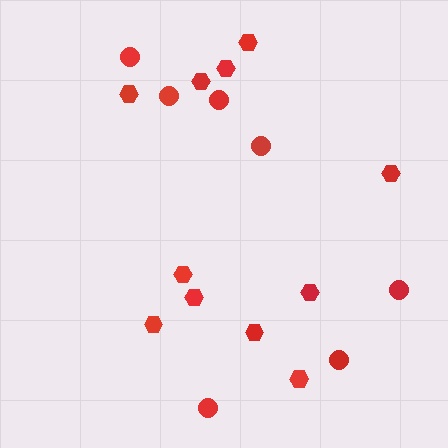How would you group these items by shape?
There are 2 groups: one group of hexagons (11) and one group of circles (7).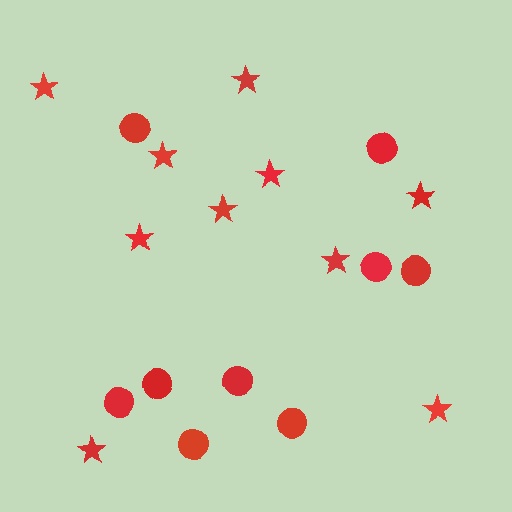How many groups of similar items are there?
There are 2 groups: one group of circles (9) and one group of stars (10).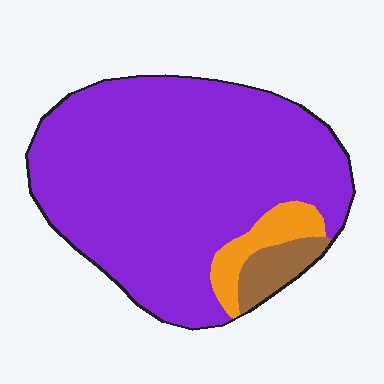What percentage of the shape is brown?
Brown covers about 5% of the shape.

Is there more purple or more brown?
Purple.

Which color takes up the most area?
Purple, at roughly 85%.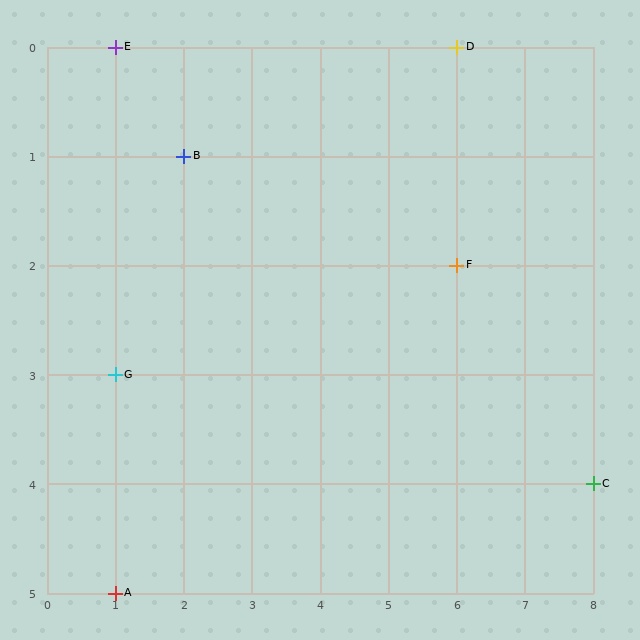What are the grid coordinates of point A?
Point A is at grid coordinates (1, 5).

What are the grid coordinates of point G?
Point G is at grid coordinates (1, 3).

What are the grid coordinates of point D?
Point D is at grid coordinates (6, 0).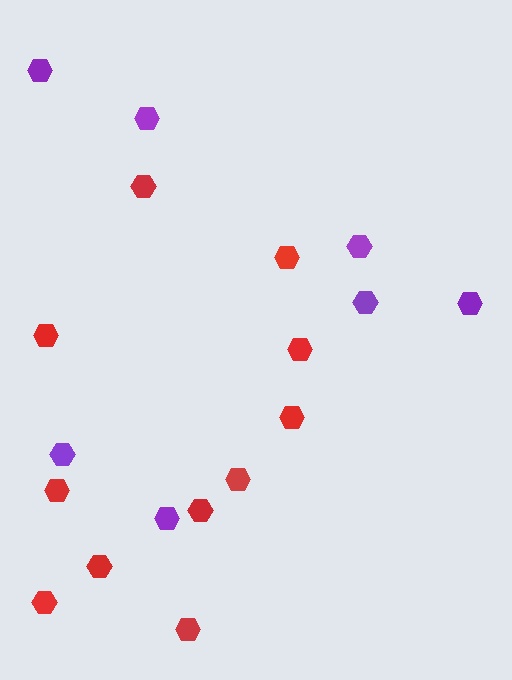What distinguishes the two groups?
There are 2 groups: one group of red hexagons (11) and one group of purple hexagons (7).